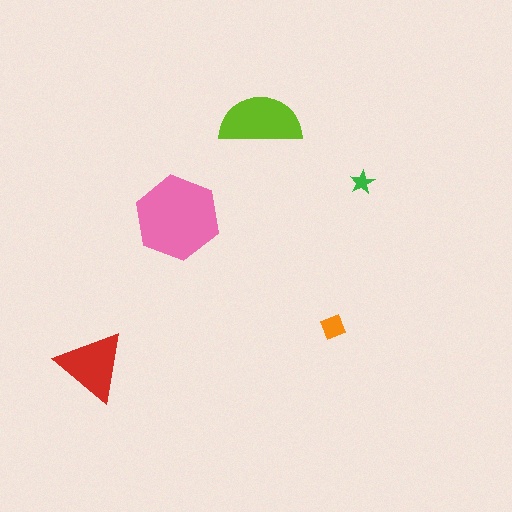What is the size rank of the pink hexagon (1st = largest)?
1st.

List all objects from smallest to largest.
The green star, the orange diamond, the red triangle, the lime semicircle, the pink hexagon.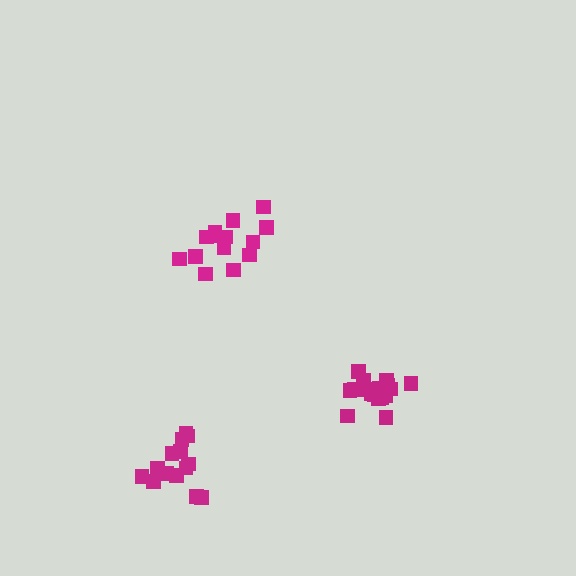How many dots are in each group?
Group 1: 18 dots, Group 2: 15 dots, Group 3: 14 dots (47 total).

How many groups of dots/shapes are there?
There are 3 groups.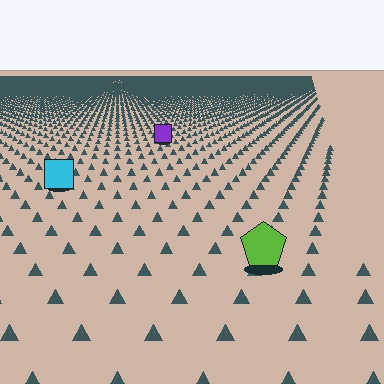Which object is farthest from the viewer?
The purple square is farthest from the viewer. It appears smaller and the ground texture around it is denser.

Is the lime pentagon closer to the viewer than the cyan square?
Yes. The lime pentagon is closer — you can tell from the texture gradient: the ground texture is coarser near it.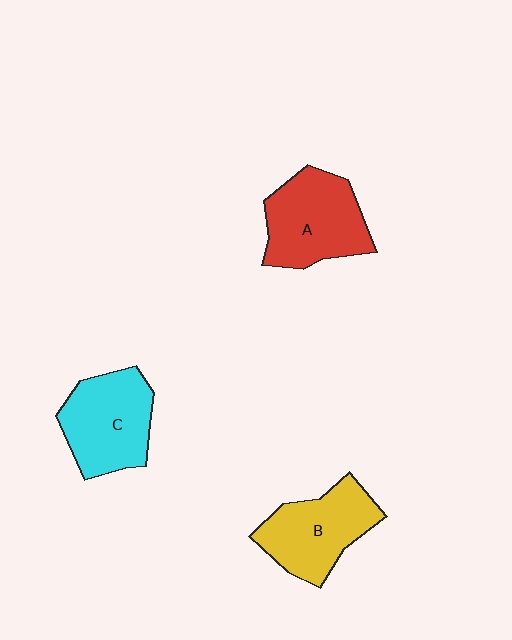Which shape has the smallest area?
Shape B (yellow).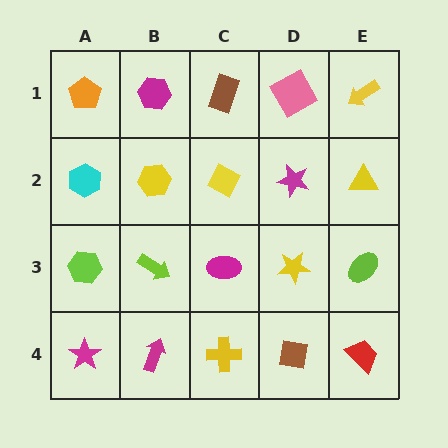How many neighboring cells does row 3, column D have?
4.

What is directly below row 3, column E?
A red trapezoid.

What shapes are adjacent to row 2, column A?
An orange pentagon (row 1, column A), a lime hexagon (row 3, column A), a yellow hexagon (row 2, column B).